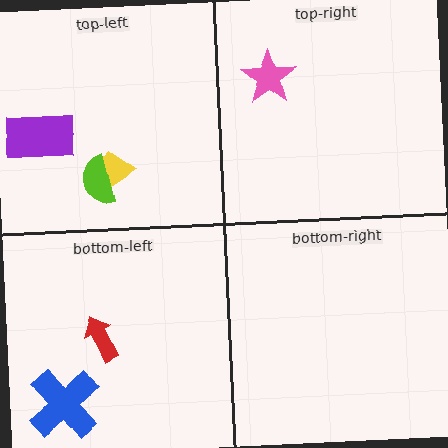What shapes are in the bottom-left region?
The red arrow, the blue cross.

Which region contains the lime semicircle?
The top-left region.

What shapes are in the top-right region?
The pink star.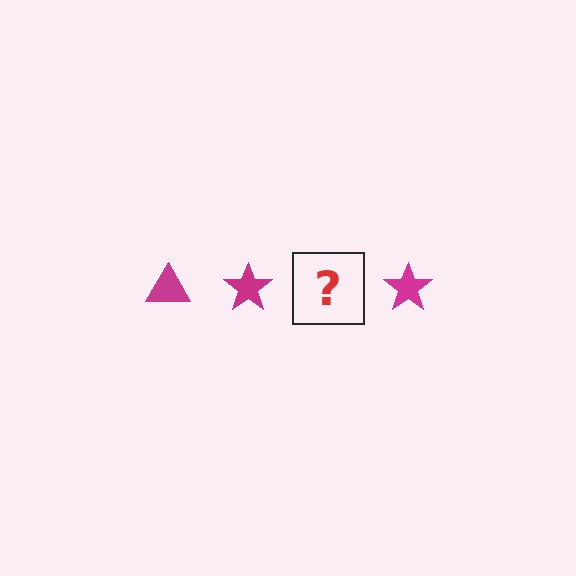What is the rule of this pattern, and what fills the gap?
The rule is that the pattern cycles through triangle, star shapes in magenta. The gap should be filled with a magenta triangle.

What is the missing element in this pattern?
The missing element is a magenta triangle.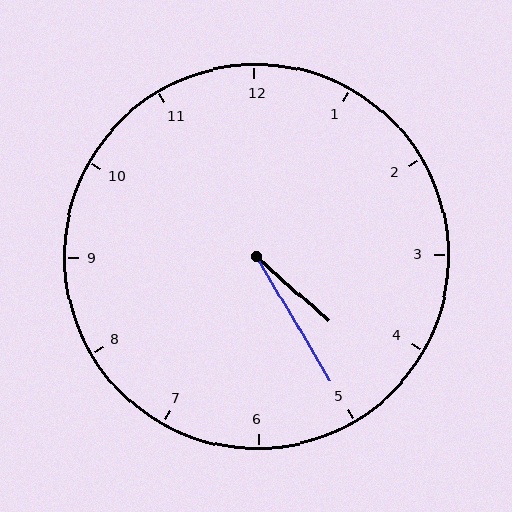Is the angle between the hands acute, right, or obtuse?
It is acute.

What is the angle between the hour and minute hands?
Approximately 18 degrees.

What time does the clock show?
4:25.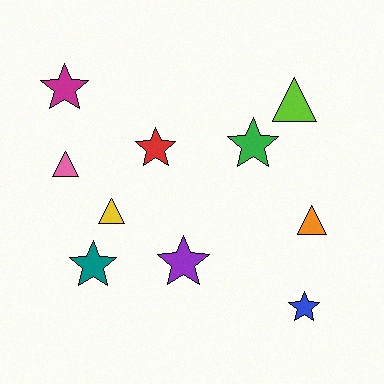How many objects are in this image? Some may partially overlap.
There are 10 objects.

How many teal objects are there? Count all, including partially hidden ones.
There is 1 teal object.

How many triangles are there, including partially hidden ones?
There are 4 triangles.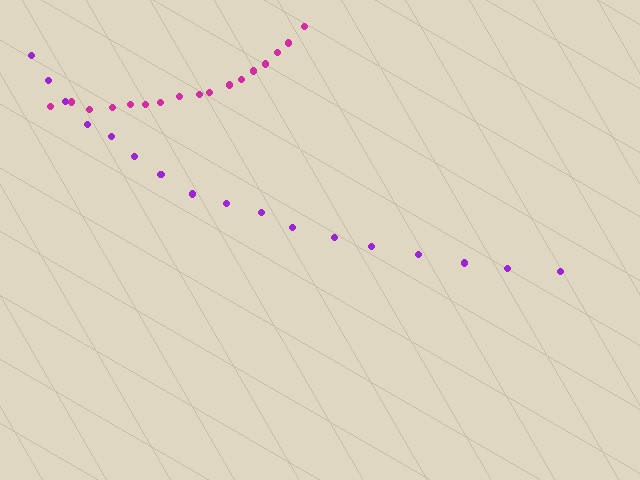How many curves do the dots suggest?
There are 2 distinct paths.